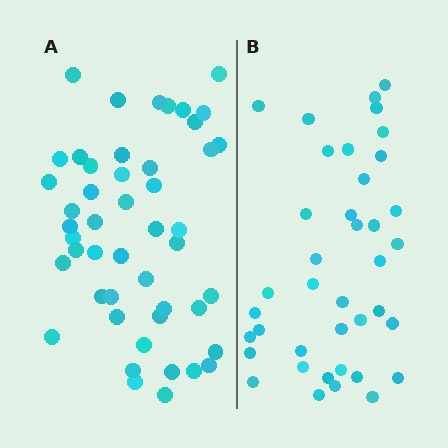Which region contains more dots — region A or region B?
Region A (the left region) has more dots.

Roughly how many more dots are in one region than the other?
Region A has roughly 8 or so more dots than region B.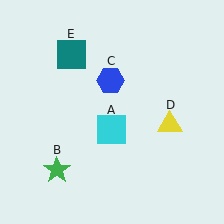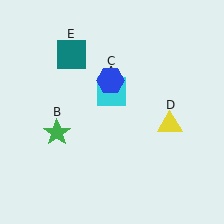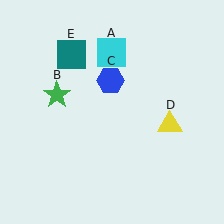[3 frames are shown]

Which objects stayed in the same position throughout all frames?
Blue hexagon (object C) and yellow triangle (object D) and teal square (object E) remained stationary.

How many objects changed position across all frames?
2 objects changed position: cyan square (object A), green star (object B).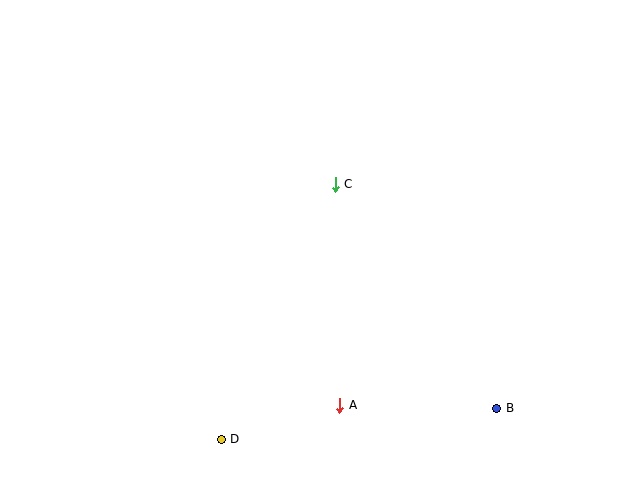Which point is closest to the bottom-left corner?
Point D is closest to the bottom-left corner.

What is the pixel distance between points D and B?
The distance between D and B is 277 pixels.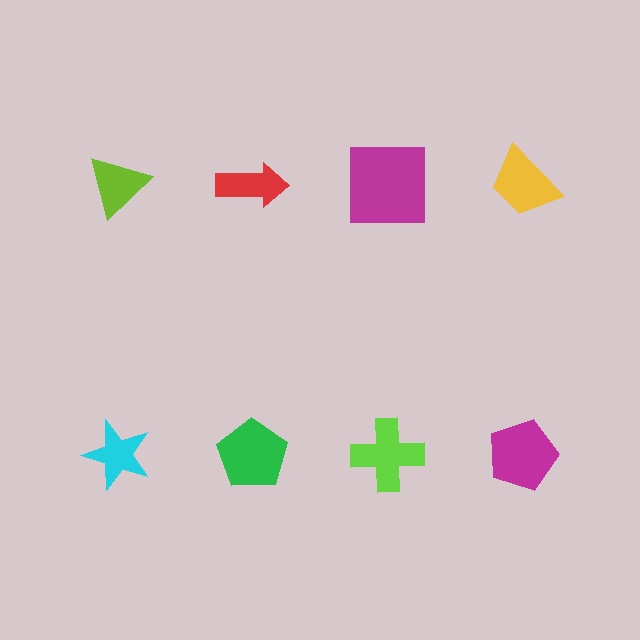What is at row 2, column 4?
A magenta pentagon.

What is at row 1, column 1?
A lime triangle.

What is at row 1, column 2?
A red arrow.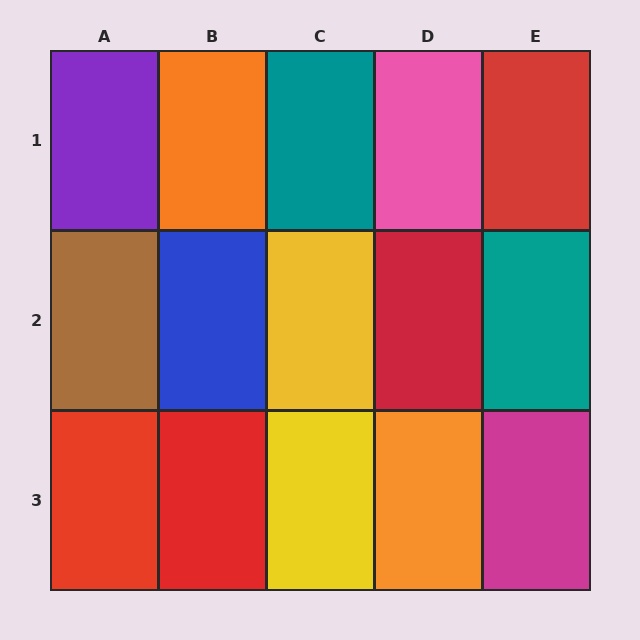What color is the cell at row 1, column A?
Purple.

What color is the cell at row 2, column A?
Brown.